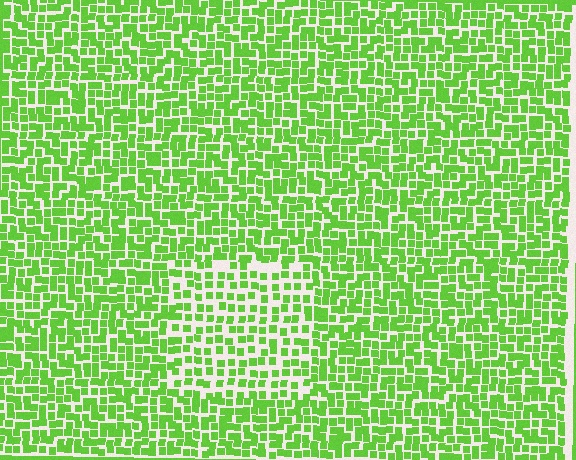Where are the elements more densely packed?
The elements are more densely packed outside the rectangle boundary.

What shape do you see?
I see a rectangle.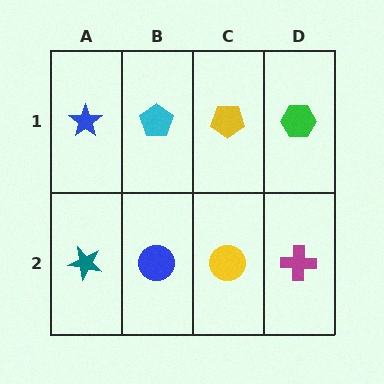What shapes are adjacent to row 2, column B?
A cyan pentagon (row 1, column B), a teal star (row 2, column A), a yellow circle (row 2, column C).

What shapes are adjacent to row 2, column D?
A green hexagon (row 1, column D), a yellow circle (row 2, column C).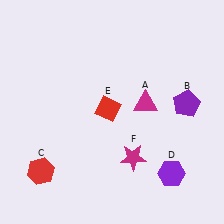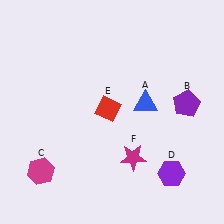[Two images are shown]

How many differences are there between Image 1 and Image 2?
There are 2 differences between the two images.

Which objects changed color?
A changed from magenta to blue. C changed from red to magenta.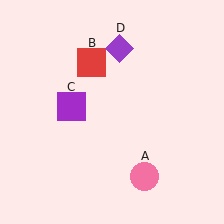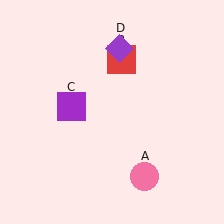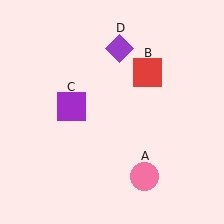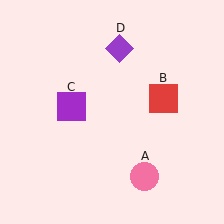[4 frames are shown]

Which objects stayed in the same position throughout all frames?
Pink circle (object A) and purple square (object C) and purple diamond (object D) remained stationary.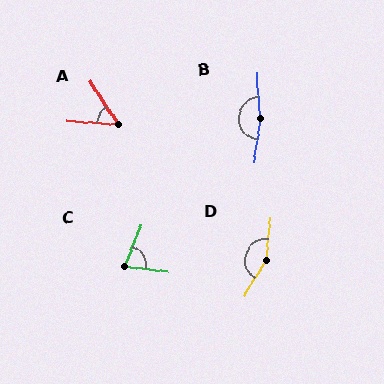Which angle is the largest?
B, at approximately 168 degrees.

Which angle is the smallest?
A, at approximately 54 degrees.